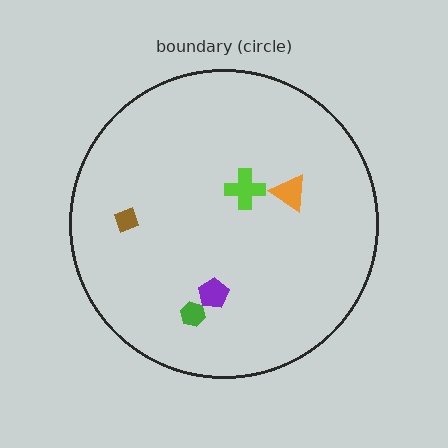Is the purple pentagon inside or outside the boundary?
Inside.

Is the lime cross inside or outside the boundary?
Inside.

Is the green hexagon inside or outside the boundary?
Inside.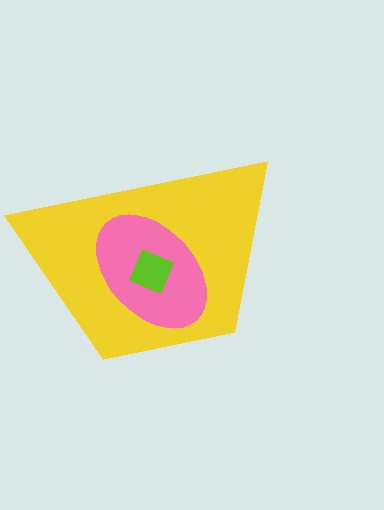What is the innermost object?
The lime square.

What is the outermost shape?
The yellow trapezoid.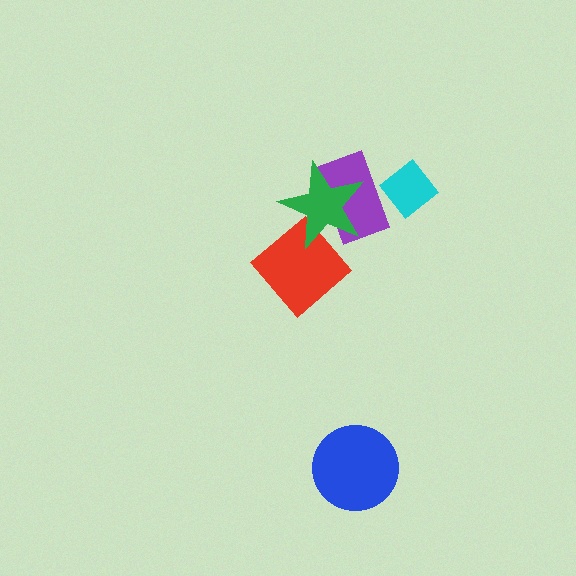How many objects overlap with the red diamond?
1 object overlaps with the red diamond.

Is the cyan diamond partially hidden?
Yes, it is partially covered by another shape.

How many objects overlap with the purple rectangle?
2 objects overlap with the purple rectangle.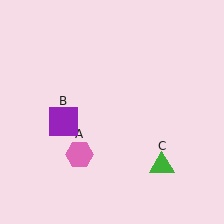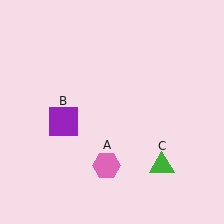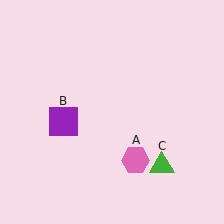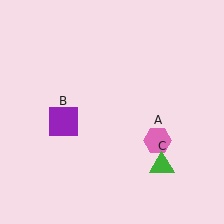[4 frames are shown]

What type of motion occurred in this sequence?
The pink hexagon (object A) rotated counterclockwise around the center of the scene.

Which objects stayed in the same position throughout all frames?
Purple square (object B) and green triangle (object C) remained stationary.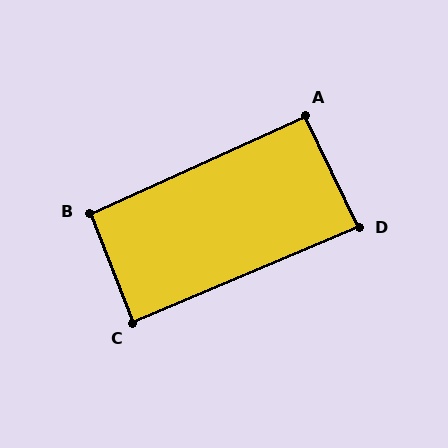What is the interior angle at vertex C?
Approximately 89 degrees (approximately right).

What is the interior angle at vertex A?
Approximately 91 degrees (approximately right).